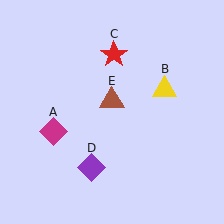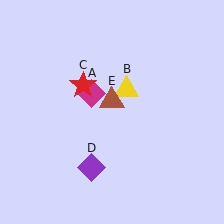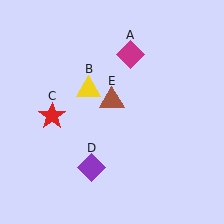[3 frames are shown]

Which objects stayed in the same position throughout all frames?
Purple diamond (object D) and brown triangle (object E) remained stationary.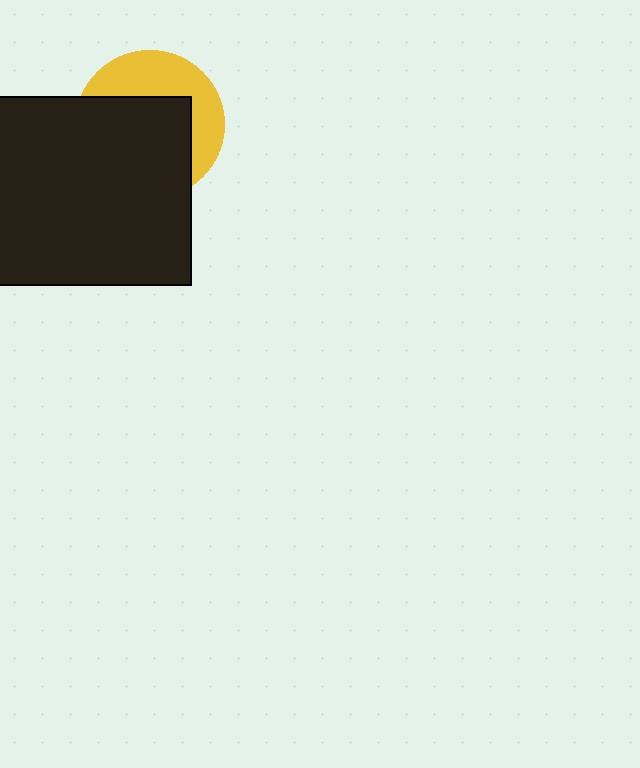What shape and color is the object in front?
The object in front is a black rectangle.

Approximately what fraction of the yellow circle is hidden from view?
Roughly 61% of the yellow circle is hidden behind the black rectangle.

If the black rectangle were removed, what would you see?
You would see the complete yellow circle.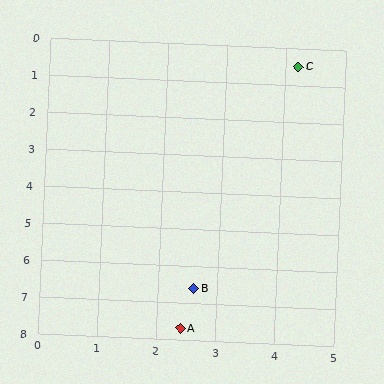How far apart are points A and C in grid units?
Points A and C are about 7.4 grid units apart.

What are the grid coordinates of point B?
Point B is at approximately (2.6, 6.6).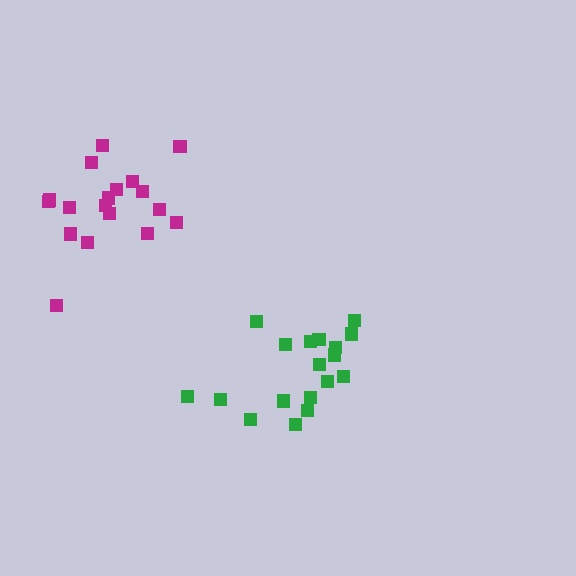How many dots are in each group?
Group 1: 18 dots, Group 2: 18 dots (36 total).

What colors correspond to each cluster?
The clusters are colored: green, magenta.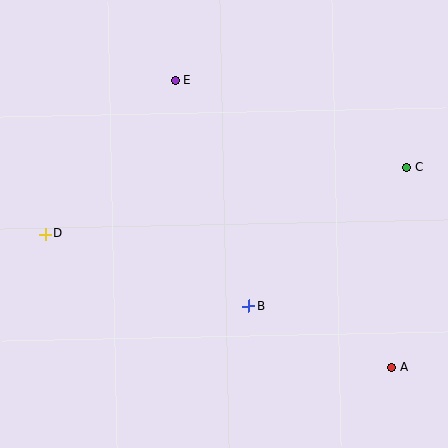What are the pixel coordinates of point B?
Point B is at (249, 306).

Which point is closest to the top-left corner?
Point E is closest to the top-left corner.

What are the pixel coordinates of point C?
Point C is at (407, 167).